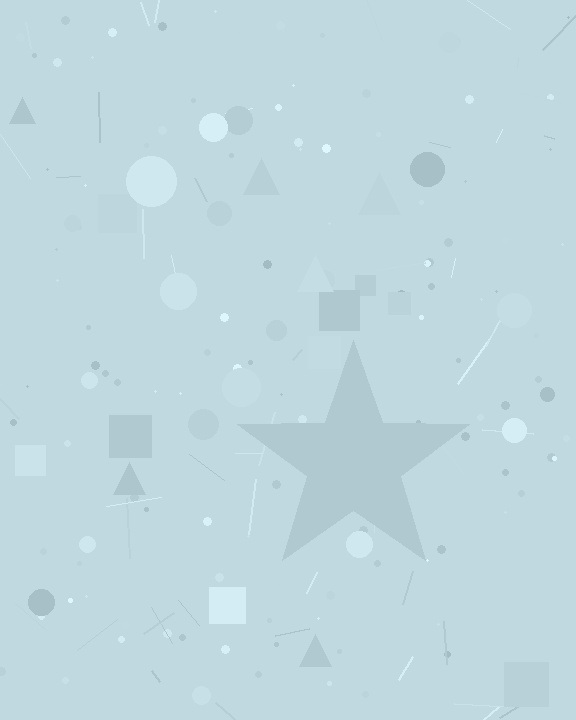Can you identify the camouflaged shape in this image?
The camouflaged shape is a star.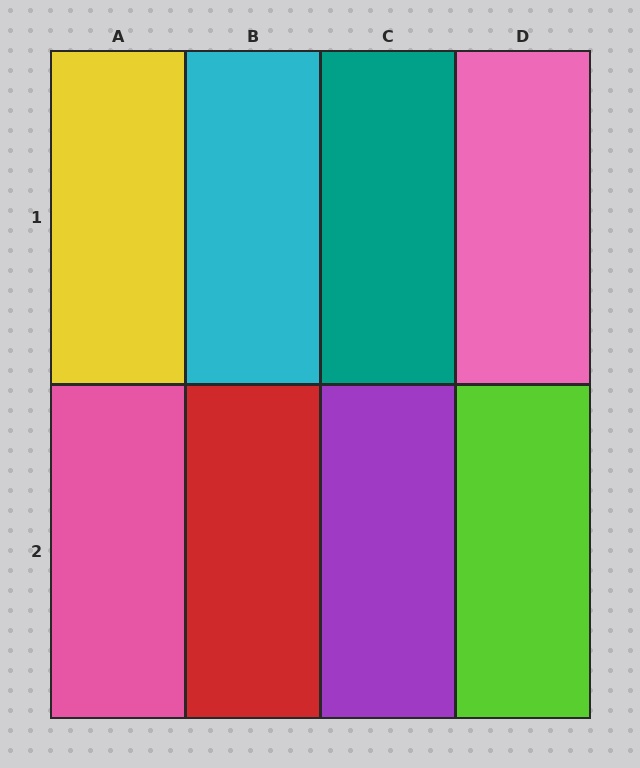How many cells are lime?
1 cell is lime.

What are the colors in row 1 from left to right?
Yellow, cyan, teal, pink.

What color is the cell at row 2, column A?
Pink.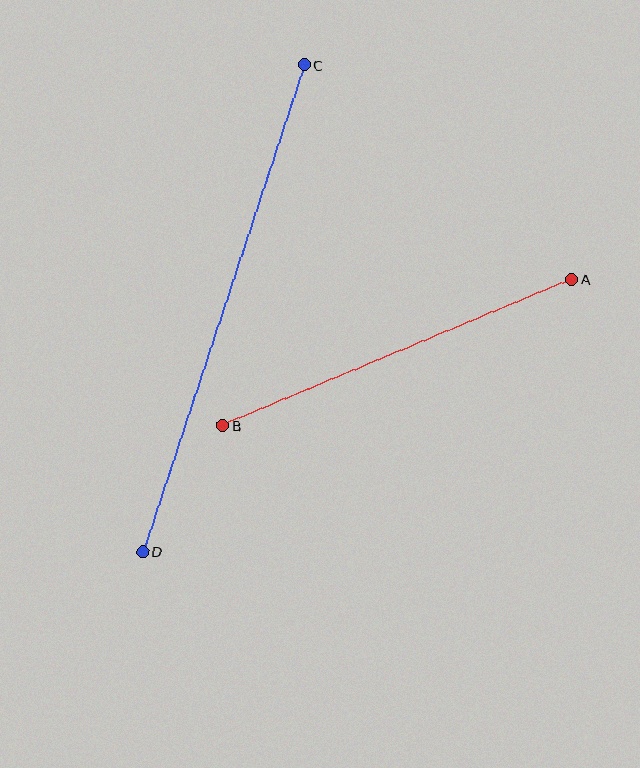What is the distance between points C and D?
The distance is approximately 513 pixels.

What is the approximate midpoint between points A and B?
The midpoint is at approximately (397, 352) pixels.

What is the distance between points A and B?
The distance is approximately 379 pixels.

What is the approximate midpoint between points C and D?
The midpoint is at approximately (223, 308) pixels.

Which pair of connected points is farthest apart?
Points C and D are farthest apart.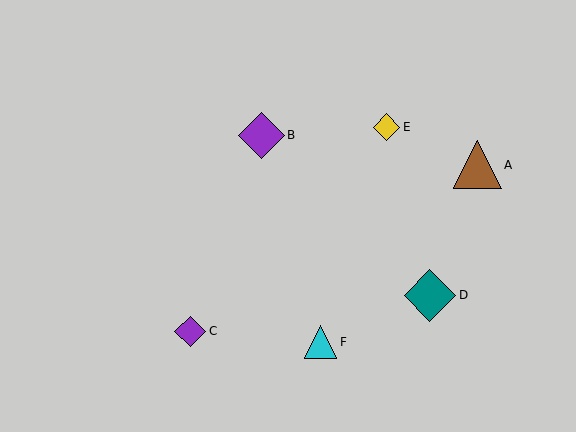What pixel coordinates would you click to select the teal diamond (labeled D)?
Click at (430, 295) to select the teal diamond D.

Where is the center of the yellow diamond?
The center of the yellow diamond is at (386, 127).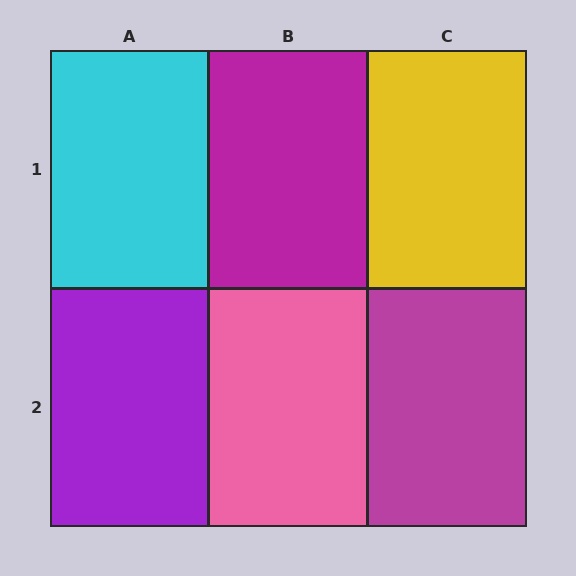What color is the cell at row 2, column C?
Magenta.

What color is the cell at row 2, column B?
Pink.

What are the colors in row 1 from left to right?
Cyan, magenta, yellow.